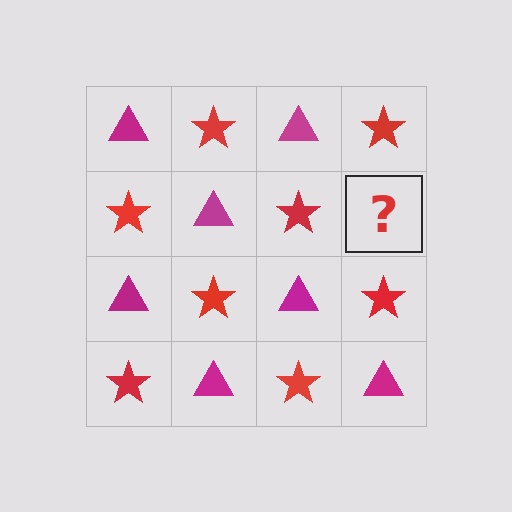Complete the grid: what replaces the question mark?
The question mark should be replaced with a magenta triangle.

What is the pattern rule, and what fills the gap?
The rule is that it alternates magenta triangle and red star in a checkerboard pattern. The gap should be filled with a magenta triangle.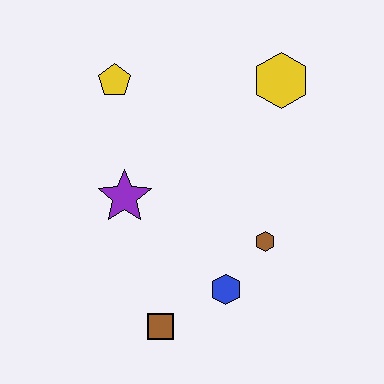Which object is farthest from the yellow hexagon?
The brown square is farthest from the yellow hexagon.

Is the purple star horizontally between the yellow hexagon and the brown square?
No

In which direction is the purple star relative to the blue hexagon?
The purple star is to the left of the blue hexagon.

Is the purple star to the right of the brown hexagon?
No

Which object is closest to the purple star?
The yellow pentagon is closest to the purple star.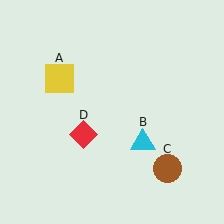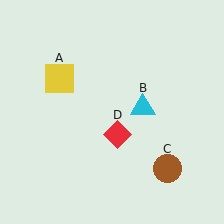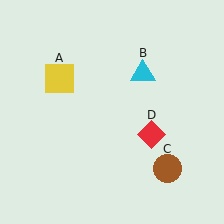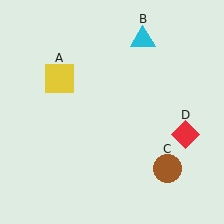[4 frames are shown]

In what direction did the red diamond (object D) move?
The red diamond (object D) moved right.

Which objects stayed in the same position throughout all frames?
Yellow square (object A) and brown circle (object C) remained stationary.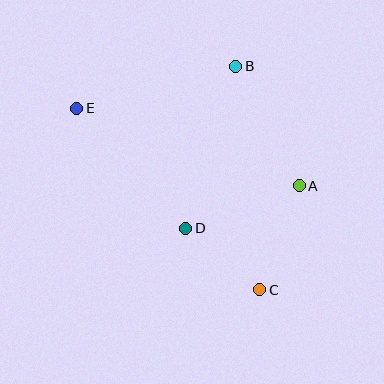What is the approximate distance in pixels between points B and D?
The distance between B and D is approximately 170 pixels.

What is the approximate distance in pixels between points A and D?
The distance between A and D is approximately 121 pixels.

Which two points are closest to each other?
Points C and D are closest to each other.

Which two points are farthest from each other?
Points C and E are farthest from each other.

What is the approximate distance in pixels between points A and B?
The distance between A and B is approximately 135 pixels.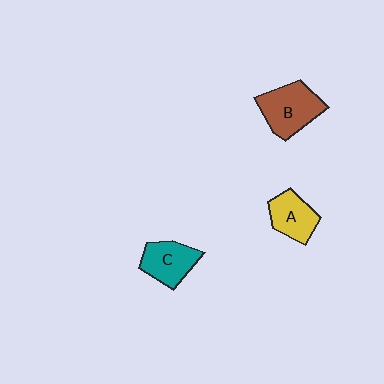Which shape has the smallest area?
Shape A (yellow).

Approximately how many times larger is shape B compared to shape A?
Approximately 1.4 times.